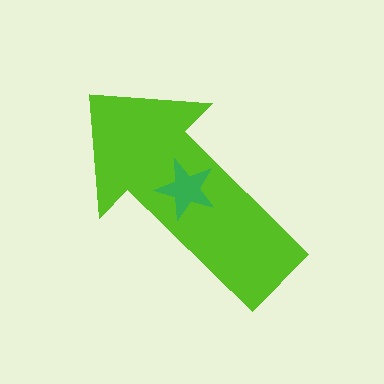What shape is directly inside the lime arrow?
The green star.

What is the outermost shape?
The lime arrow.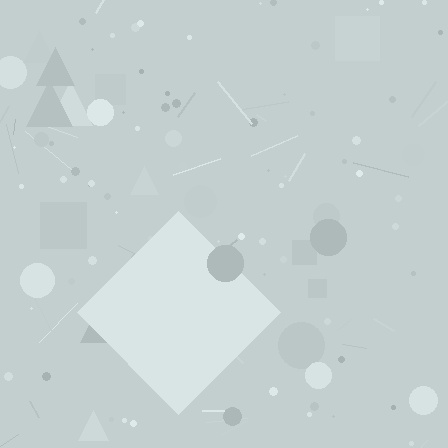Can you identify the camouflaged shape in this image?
The camouflaged shape is a diamond.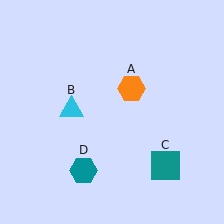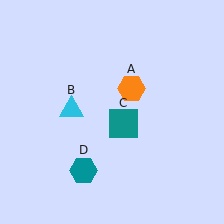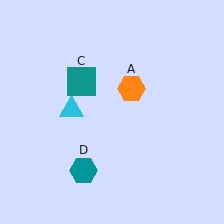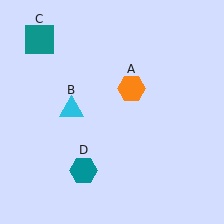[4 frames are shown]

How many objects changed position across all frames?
1 object changed position: teal square (object C).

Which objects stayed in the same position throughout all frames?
Orange hexagon (object A) and cyan triangle (object B) and teal hexagon (object D) remained stationary.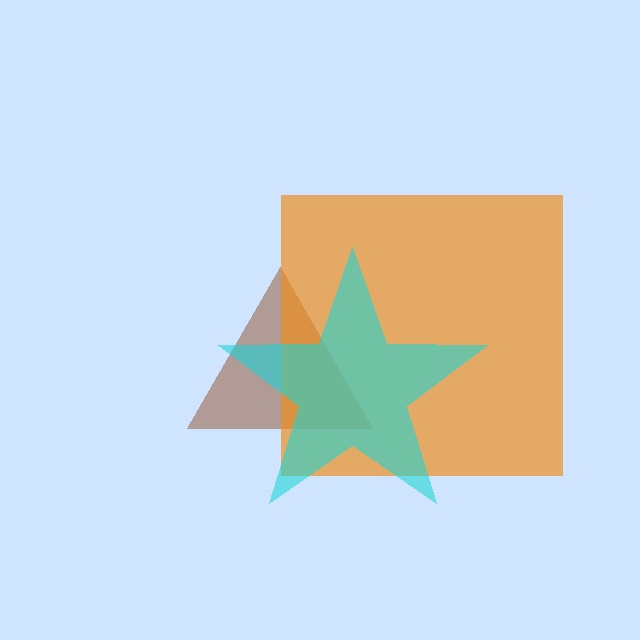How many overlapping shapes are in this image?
There are 3 overlapping shapes in the image.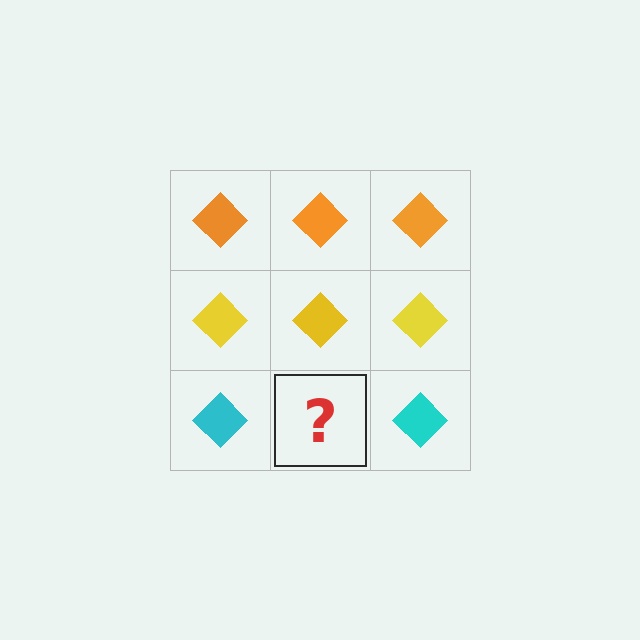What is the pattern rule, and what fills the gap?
The rule is that each row has a consistent color. The gap should be filled with a cyan diamond.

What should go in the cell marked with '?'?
The missing cell should contain a cyan diamond.